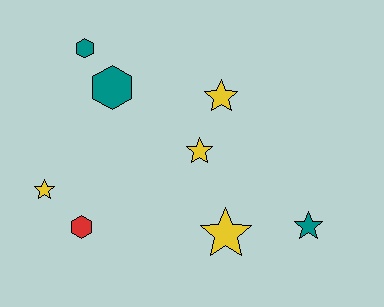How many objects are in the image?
There are 8 objects.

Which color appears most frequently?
Yellow, with 4 objects.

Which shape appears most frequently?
Star, with 5 objects.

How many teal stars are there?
There is 1 teal star.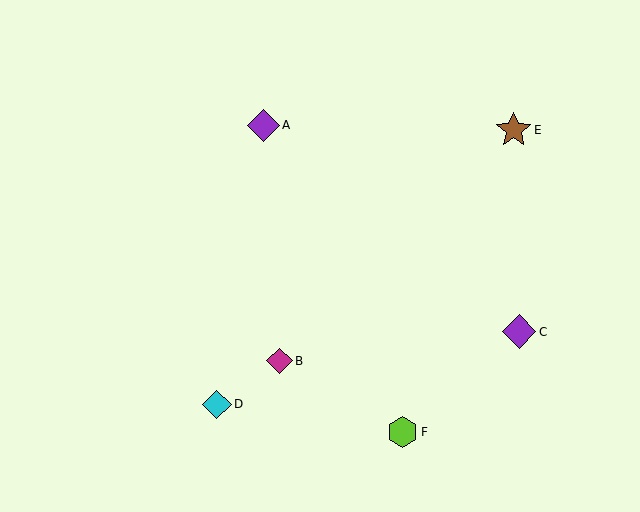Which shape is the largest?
The brown star (labeled E) is the largest.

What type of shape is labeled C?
Shape C is a purple diamond.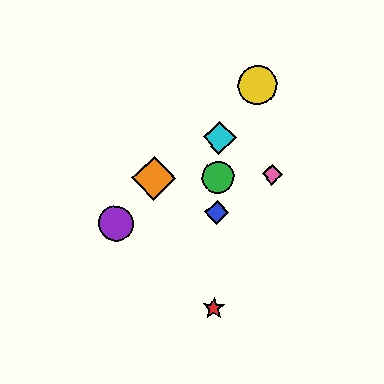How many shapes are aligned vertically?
4 shapes (the red star, the blue diamond, the green circle, the cyan diamond) are aligned vertically.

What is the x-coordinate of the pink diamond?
The pink diamond is at x≈272.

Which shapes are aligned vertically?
The red star, the blue diamond, the green circle, the cyan diamond are aligned vertically.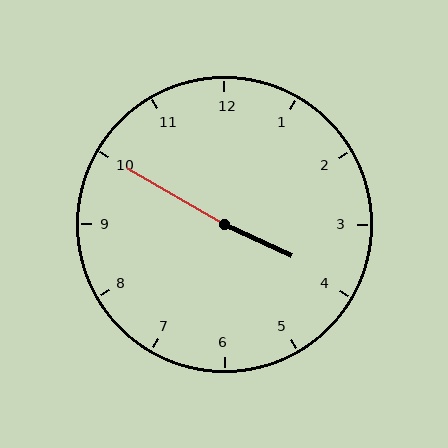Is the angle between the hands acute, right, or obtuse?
It is obtuse.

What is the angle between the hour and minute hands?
Approximately 175 degrees.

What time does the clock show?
3:50.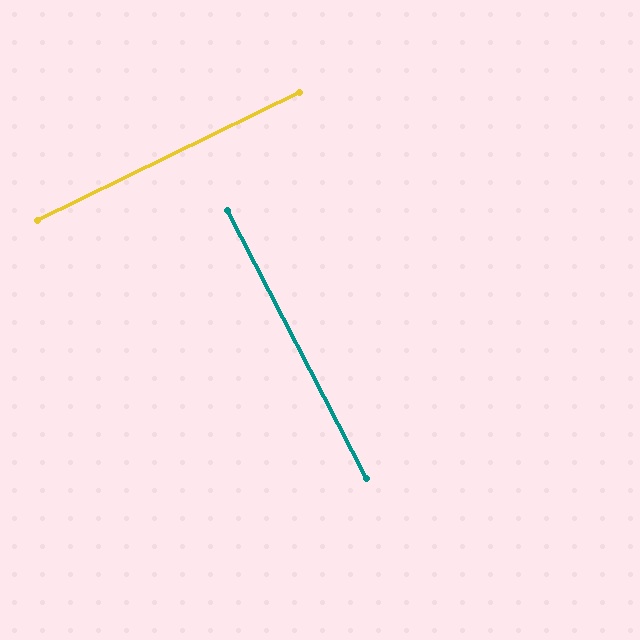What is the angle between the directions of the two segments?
Approximately 89 degrees.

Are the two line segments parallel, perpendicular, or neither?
Perpendicular — they meet at approximately 89°.